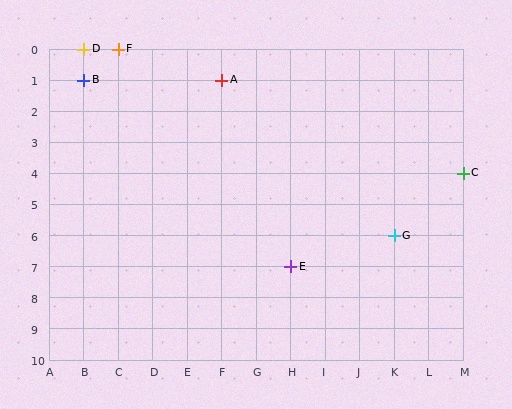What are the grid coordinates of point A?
Point A is at grid coordinates (F, 1).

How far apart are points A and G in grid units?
Points A and G are 5 columns and 5 rows apart (about 7.1 grid units diagonally).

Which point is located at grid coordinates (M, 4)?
Point C is at (M, 4).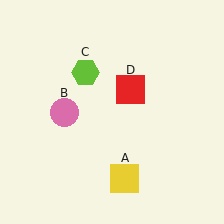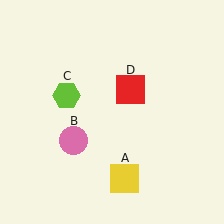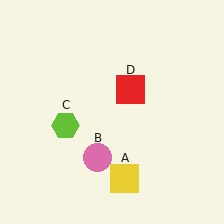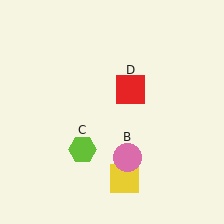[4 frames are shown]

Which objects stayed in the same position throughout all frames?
Yellow square (object A) and red square (object D) remained stationary.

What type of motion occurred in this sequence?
The pink circle (object B), lime hexagon (object C) rotated counterclockwise around the center of the scene.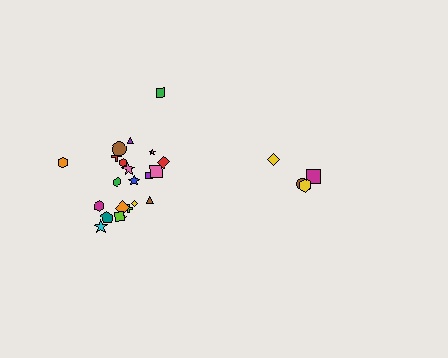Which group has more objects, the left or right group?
The left group.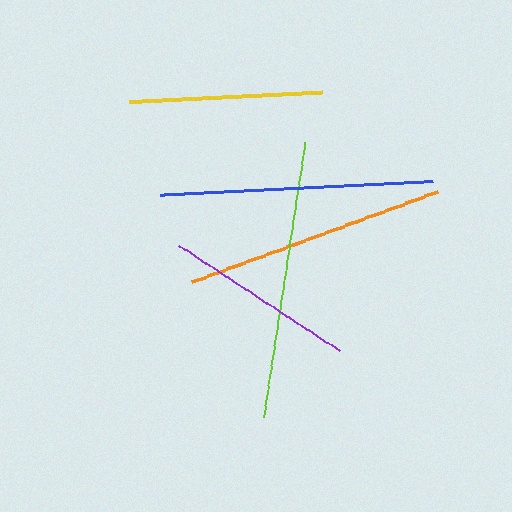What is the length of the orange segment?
The orange segment is approximately 261 pixels long.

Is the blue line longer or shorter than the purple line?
The blue line is longer than the purple line.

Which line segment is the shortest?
The purple line is the shortest at approximately 192 pixels.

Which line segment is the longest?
The lime line is the longest at approximately 277 pixels.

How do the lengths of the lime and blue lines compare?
The lime and blue lines are approximately the same length.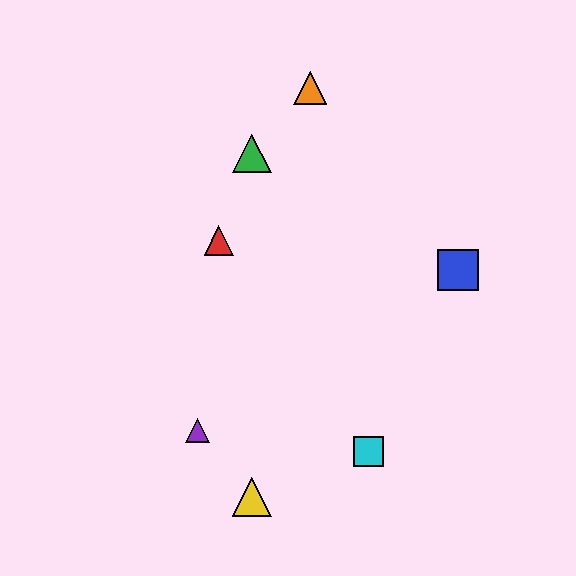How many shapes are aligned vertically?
2 shapes (the green triangle, the yellow triangle) are aligned vertically.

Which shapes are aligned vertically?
The green triangle, the yellow triangle are aligned vertically.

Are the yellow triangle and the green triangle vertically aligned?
Yes, both are at x≈252.